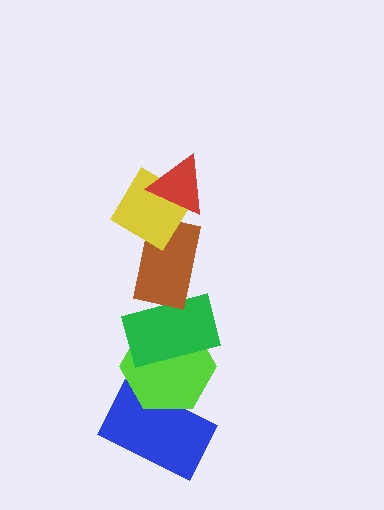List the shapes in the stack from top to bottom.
From top to bottom: the red triangle, the yellow diamond, the brown rectangle, the green rectangle, the lime hexagon, the blue rectangle.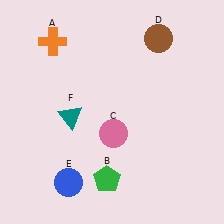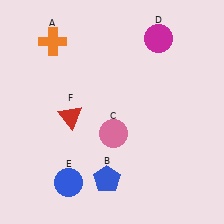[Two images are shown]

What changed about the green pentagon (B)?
In Image 1, B is green. In Image 2, it changed to blue.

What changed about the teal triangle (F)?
In Image 1, F is teal. In Image 2, it changed to red.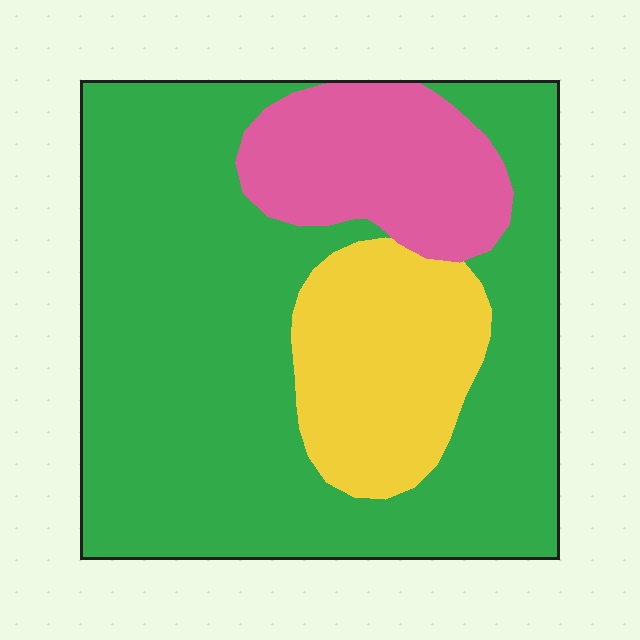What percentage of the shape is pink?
Pink covers 16% of the shape.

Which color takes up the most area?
Green, at roughly 65%.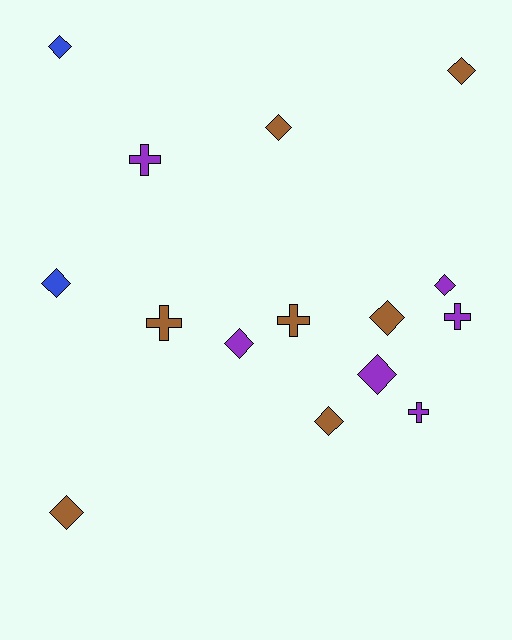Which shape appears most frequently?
Diamond, with 10 objects.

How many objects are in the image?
There are 15 objects.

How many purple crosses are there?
There are 3 purple crosses.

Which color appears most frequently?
Brown, with 7 objects.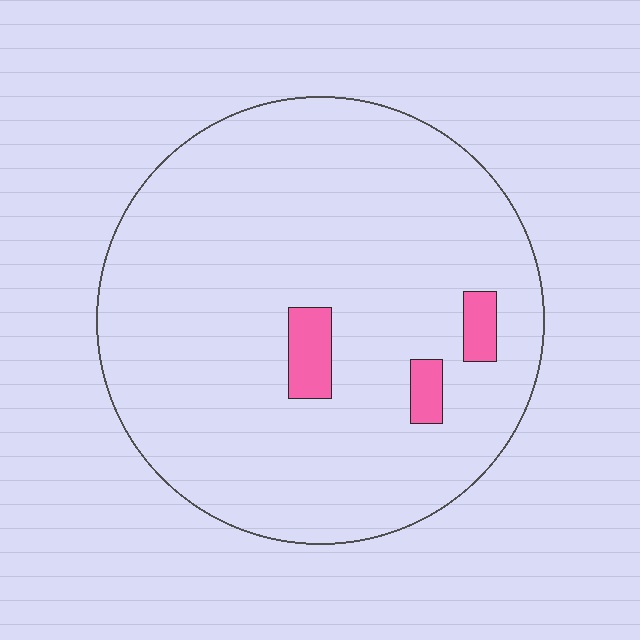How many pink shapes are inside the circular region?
3.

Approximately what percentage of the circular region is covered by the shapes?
Approximately 5%.